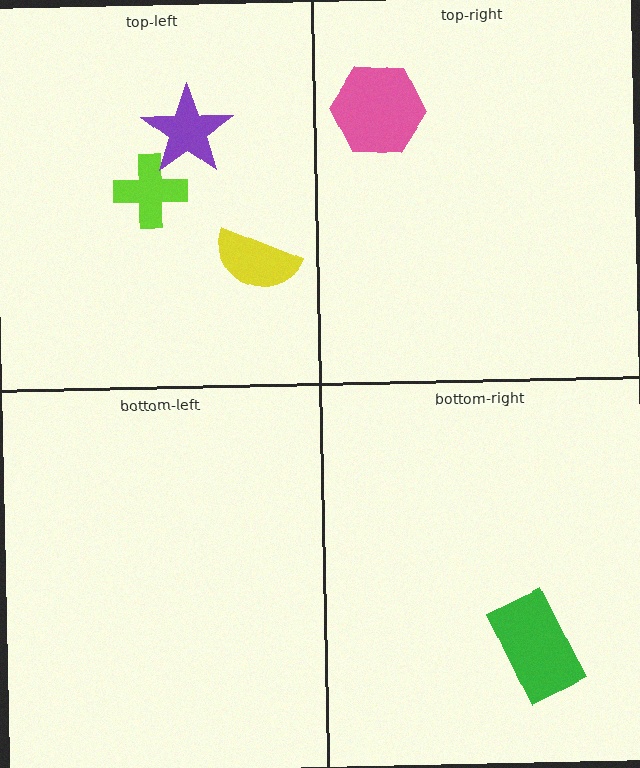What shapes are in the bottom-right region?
The green rectangle.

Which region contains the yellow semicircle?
The top-left region.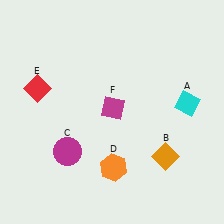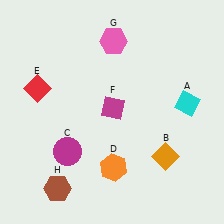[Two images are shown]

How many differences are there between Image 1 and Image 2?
There are 2 differences between the two images.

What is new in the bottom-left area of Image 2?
A brown hexagon (H) was added in the bottom-left area of Image 2.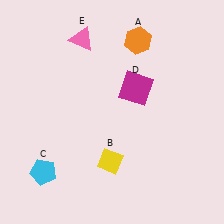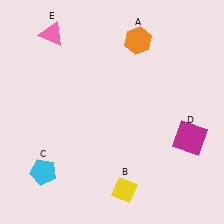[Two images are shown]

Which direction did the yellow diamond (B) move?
The yellow diamond (B) moved down.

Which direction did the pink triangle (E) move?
The pink triangle (E) moved left.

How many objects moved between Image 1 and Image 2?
3 objects moved between the two images.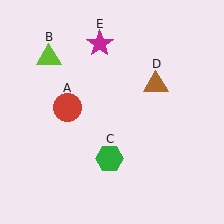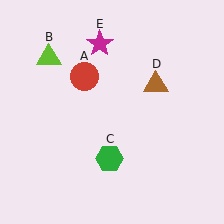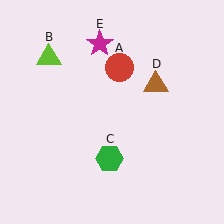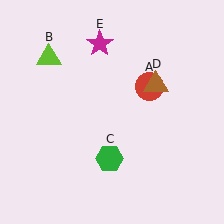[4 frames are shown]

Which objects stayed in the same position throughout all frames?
Lime triangle (object B) and green hexagon (object C) and brown triangle (object D) and magenta star (object E) remained stationary.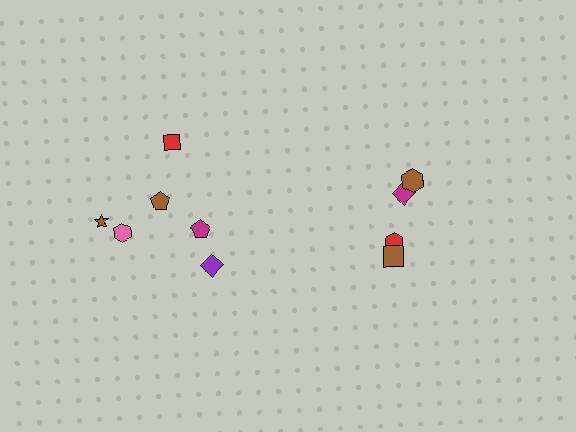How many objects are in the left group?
There are 6 objects.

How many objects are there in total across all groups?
There are 10 objects.